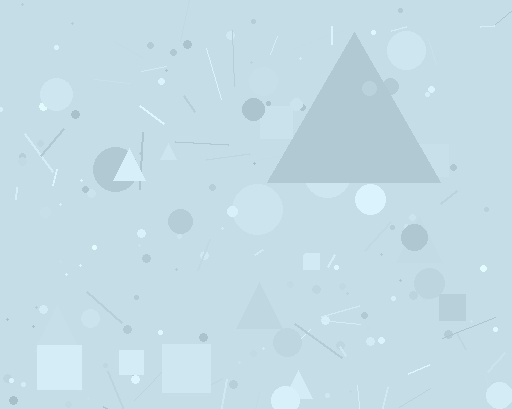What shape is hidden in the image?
A triangle is hidden in the image.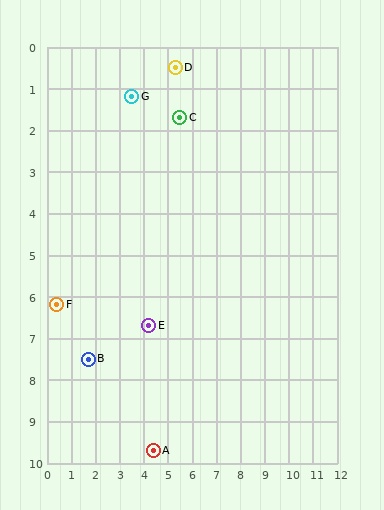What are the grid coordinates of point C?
Point C is at approximately (5.5, 1.7).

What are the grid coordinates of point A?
Point A is at approximately (4.4, 9.7).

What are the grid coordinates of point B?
Point B is at approximately (1.7, 7.5).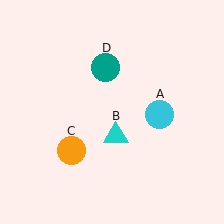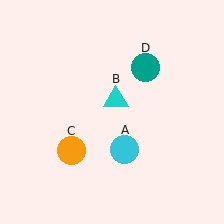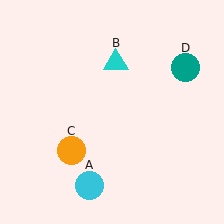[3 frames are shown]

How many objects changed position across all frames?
3 objects changed position: cyan circle (object A), cyan triangle (object B), teal circle (object D).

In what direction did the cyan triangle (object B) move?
The cyan triangle (object B) moved up.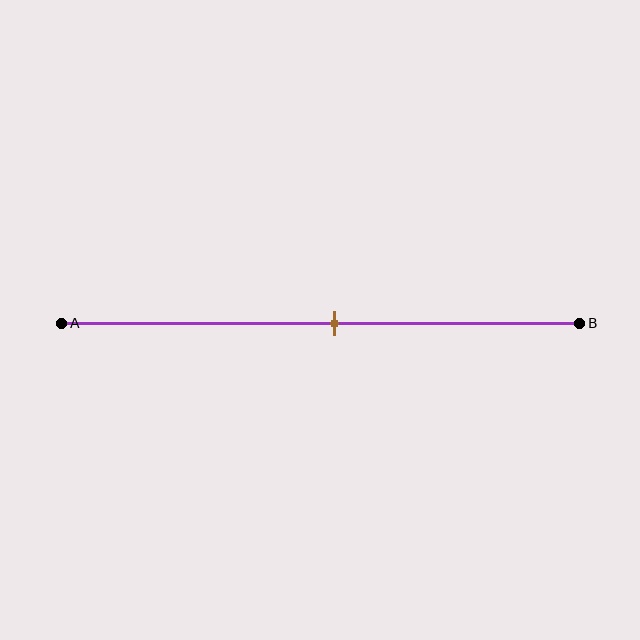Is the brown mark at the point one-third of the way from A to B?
No, the mark is at about 55% from A, not at the 33% one-third point.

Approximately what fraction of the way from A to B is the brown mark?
The brown mark is approximately 55% of the way from A to B.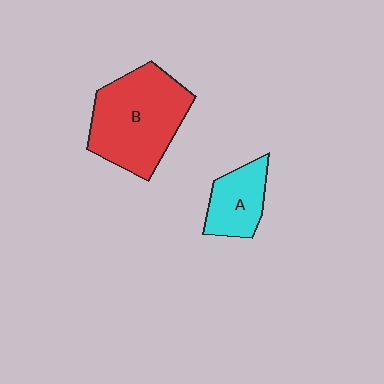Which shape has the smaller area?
Shape A (cyan).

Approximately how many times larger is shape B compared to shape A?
Approximately 2.1 times.